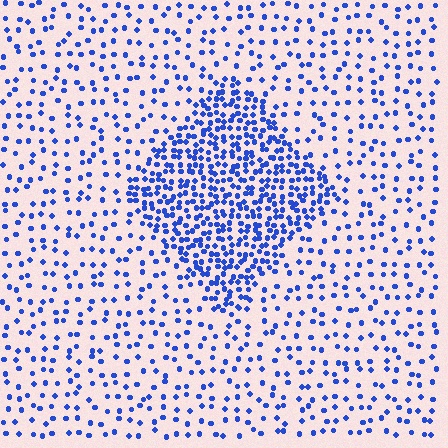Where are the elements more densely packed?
The elements are more densely packed inside the diamond boundary.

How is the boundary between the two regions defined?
The boundary is defined by a change in element density (approximately 2.8x ratio). All elements are the same color, size, and shape.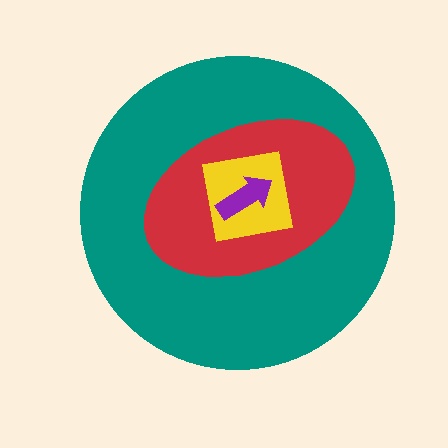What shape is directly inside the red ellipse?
The yellow square.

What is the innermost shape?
The purple arrow.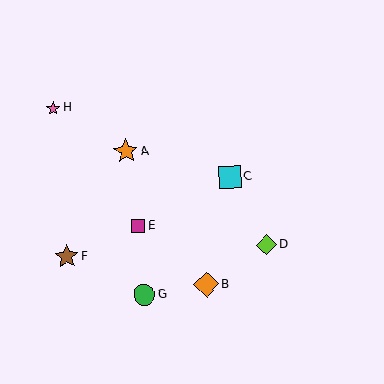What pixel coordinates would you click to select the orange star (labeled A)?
Click at (126, 151) to select the orange star A.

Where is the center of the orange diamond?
The center of the orange diamond is at (206, 284).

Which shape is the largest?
The orange diamond (labeled B) is the largest.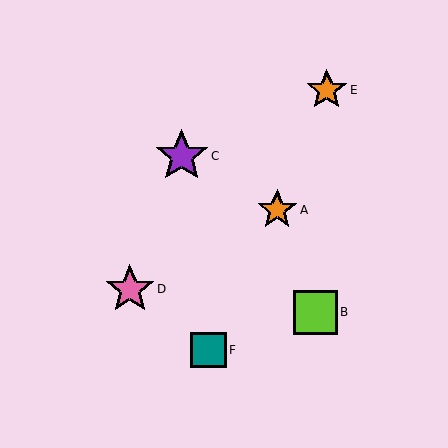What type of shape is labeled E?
Shape E is an orange star.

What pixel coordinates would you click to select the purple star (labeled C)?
Click at (182, 156) to select the purple star C.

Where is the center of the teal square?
The center of the teal square is at (209, 350).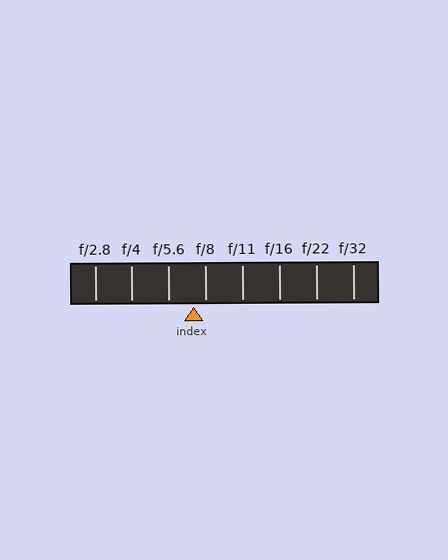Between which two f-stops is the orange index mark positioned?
The index mark is between f/5.6 and f/8.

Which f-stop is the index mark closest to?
The index mark is closest to f/8.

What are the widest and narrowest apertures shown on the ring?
The widest aperture shown is f/2.8 and the narrowest is f/32.